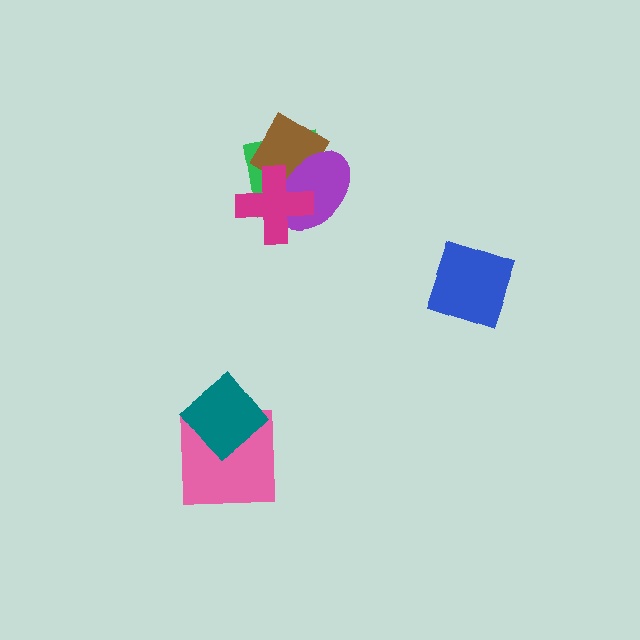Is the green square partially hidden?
Yes, it is partially covered by another shape.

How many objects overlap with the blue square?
0 objects overlap with the blue square.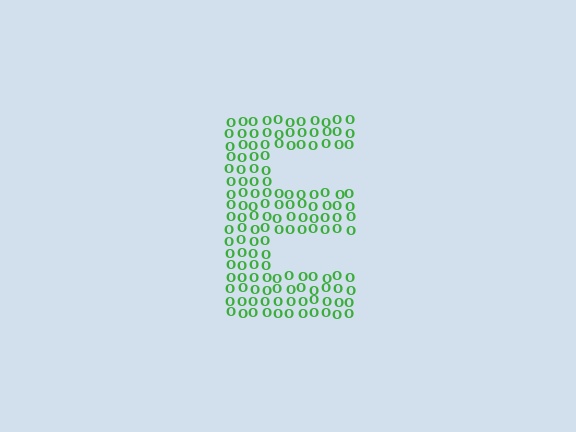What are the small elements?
The small elements are letter O's.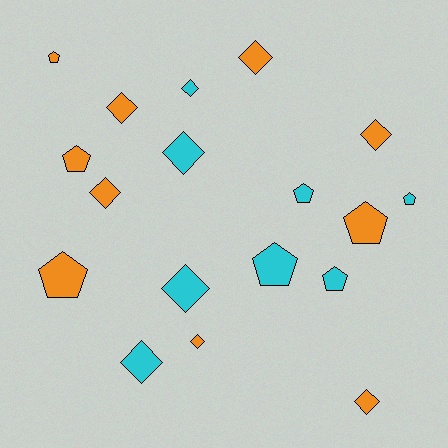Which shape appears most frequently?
Diamond, with 10 objects.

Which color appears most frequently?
Orange, with 10 objects.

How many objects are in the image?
There are 18 objects.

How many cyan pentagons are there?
There are 4 cyan pentagons.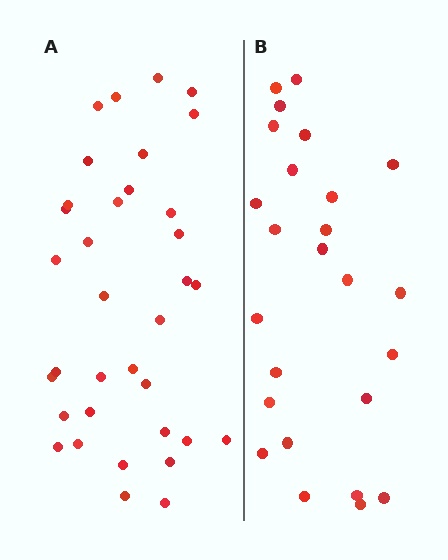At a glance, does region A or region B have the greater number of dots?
Region A (the left region) has more dots.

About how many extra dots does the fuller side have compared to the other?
Region A has roughly 10 or so more dots than region B.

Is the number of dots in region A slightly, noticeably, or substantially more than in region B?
Region A has noticeably more, but not dramatically so. The ratio is roughly 1.4 to 1.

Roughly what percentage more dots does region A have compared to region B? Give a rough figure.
About 40% more.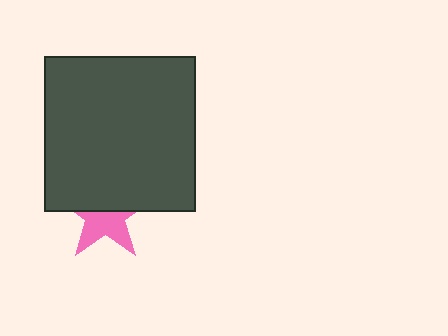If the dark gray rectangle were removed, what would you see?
You would see the complete pink star.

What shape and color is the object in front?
The object in front is a dark gray rectangle.